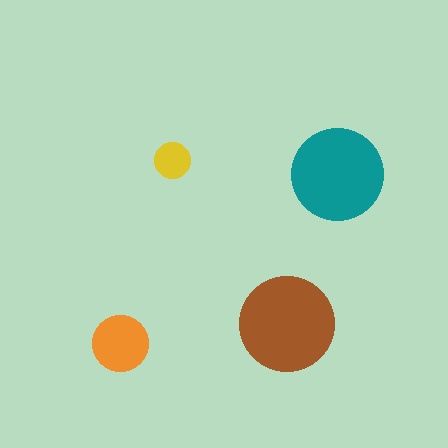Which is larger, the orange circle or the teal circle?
The teal one.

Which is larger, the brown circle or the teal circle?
The brown one.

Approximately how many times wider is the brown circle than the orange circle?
About 1.5 times wider.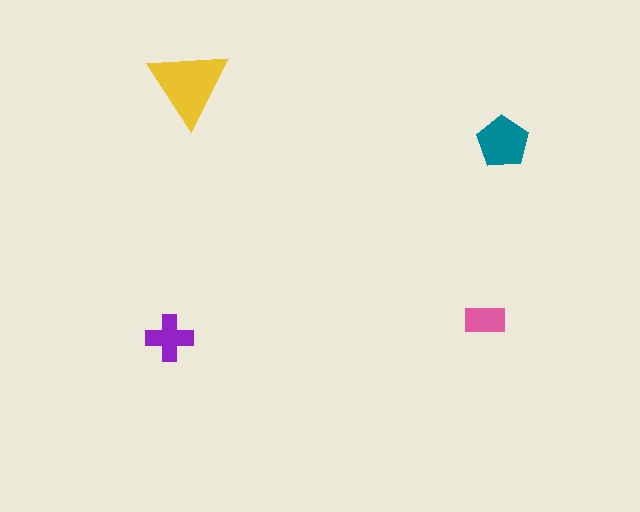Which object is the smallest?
The pink rectangle.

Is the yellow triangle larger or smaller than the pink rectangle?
Larger.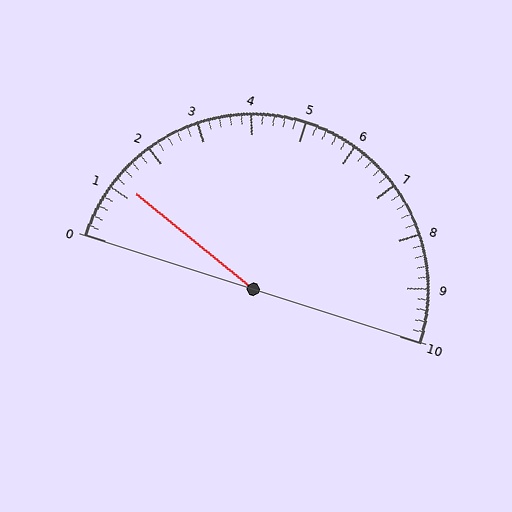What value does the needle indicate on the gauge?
The needle indicates approximately 1.2.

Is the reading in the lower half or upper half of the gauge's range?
The reading is in the lower half of the range (0 to 10).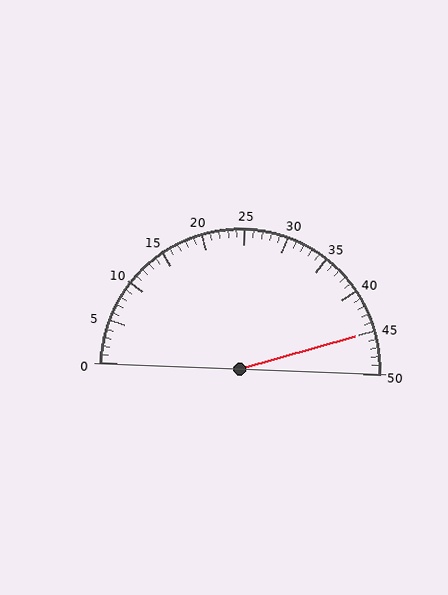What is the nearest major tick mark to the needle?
The nearest major tick mark is 45.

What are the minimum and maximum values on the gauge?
The gauge ranges from 0 to 50.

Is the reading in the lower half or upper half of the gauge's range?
The reading is in the upper half of the range (0 to 50).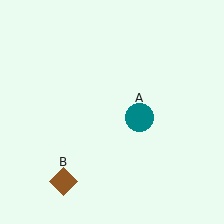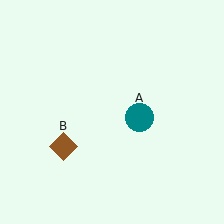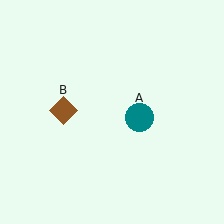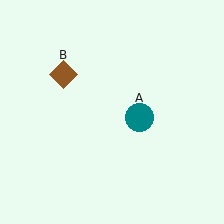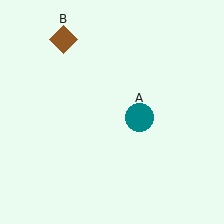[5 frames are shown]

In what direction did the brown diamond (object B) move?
The brown diamond (object B) moved up.